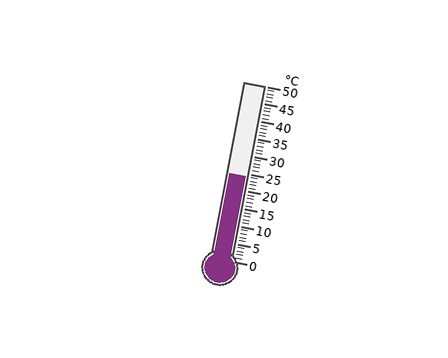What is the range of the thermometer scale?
The thermometer scale ranges from 0°C to 50°C.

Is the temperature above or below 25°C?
The temperature is below 25°C.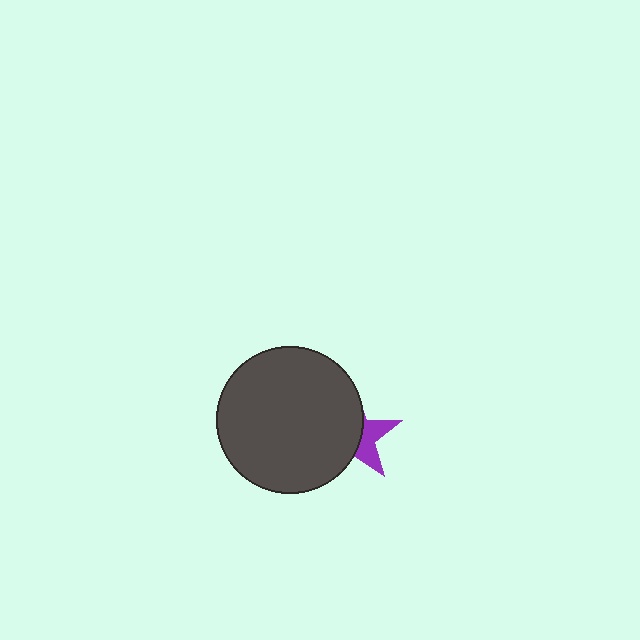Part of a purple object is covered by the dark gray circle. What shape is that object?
It is a star.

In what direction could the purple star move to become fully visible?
The purple star could move right. That would shift it out from behind the dark gray circle entirely.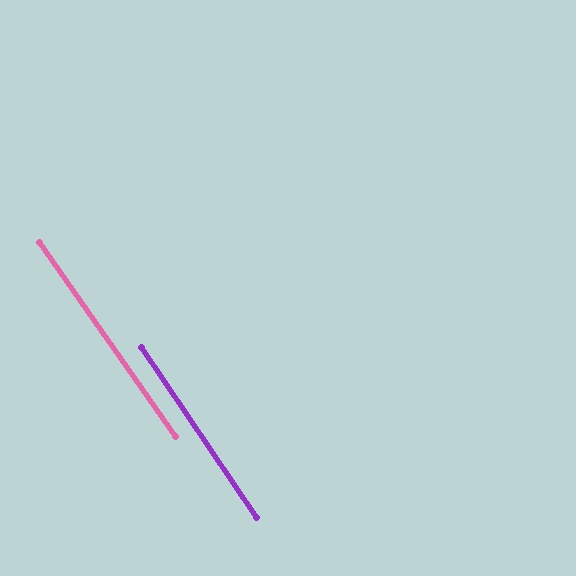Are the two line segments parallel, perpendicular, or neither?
Parallel — their directions differ by only 1.1°.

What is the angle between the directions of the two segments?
Approximately 1 degree.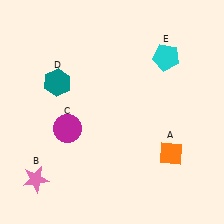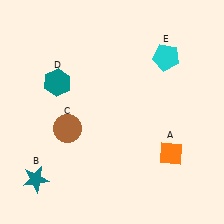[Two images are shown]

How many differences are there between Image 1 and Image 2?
There are 2 differences between the two images.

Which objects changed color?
B changed from pink to teal. C changed from magenta to brown.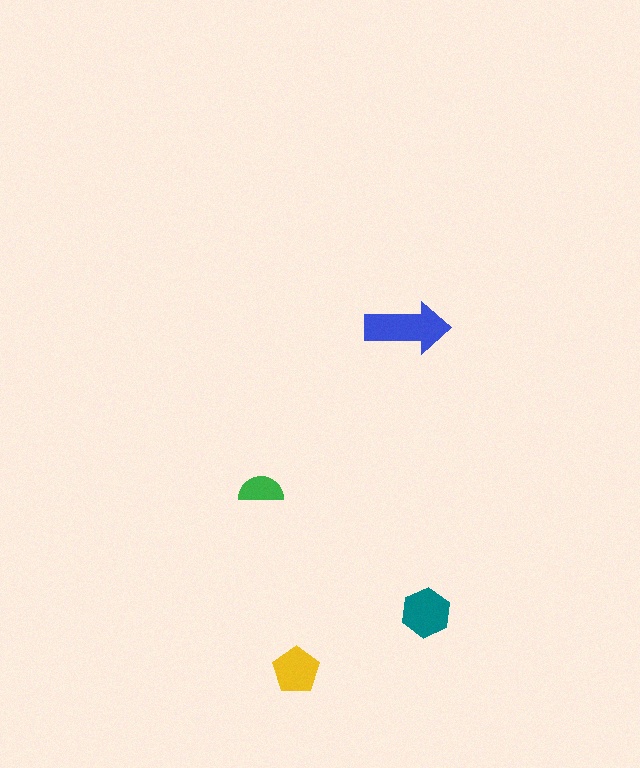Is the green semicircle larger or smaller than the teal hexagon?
Smaller.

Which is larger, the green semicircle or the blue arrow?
The blue arrow.